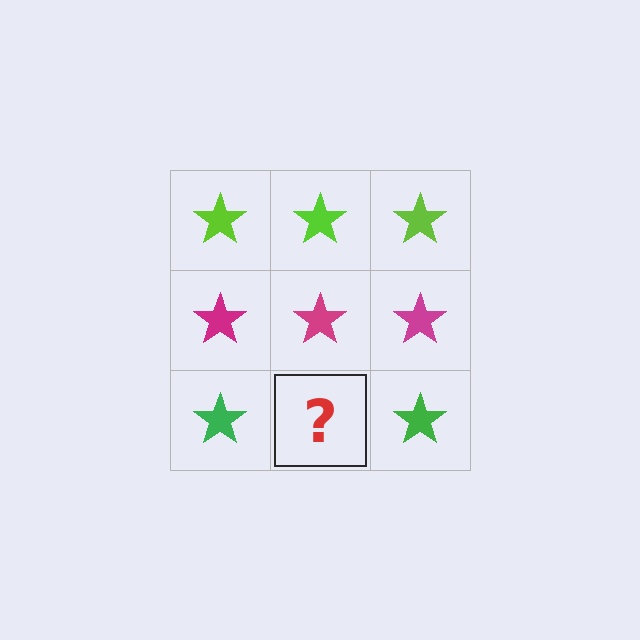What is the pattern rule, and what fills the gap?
The rule is that each row has a consistent color. The gap should be filled with a green star.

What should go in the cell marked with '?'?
The missing cell should contain a green star.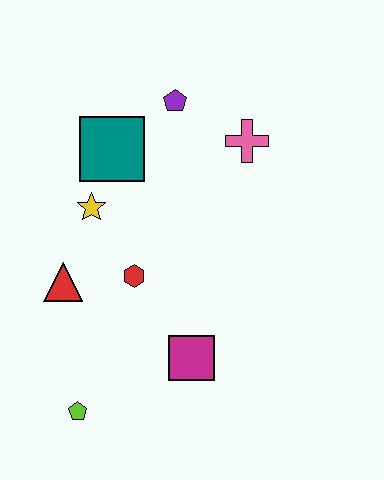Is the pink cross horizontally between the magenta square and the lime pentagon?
No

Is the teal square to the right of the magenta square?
No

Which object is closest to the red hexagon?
The red triangle is closest to the red hexagon.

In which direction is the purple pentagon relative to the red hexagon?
The purple pentagon is above the red hexagon.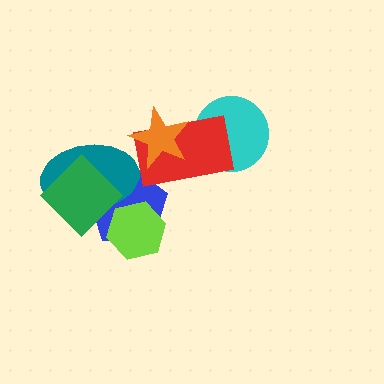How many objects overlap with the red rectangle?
3 objects overlap with the red rectangle.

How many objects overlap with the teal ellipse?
3 objects overlap with the teal ellipse.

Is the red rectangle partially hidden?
Yes, it is partially covered by another shape.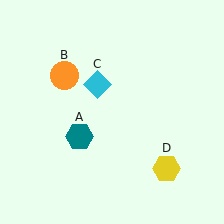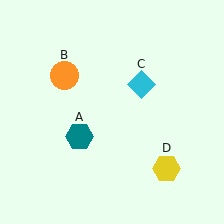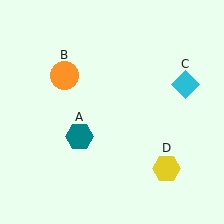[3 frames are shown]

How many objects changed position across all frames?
1 object changed position: cyan diamond (object C).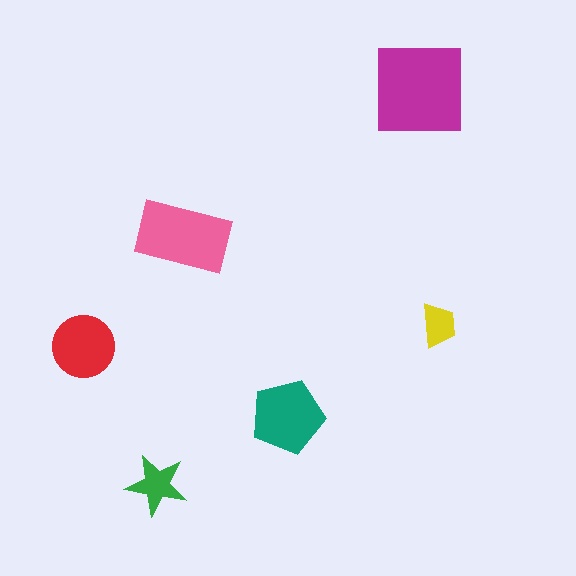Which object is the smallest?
The yellow trapezoid.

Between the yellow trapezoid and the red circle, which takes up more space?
The red circle.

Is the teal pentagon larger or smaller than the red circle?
Larger.